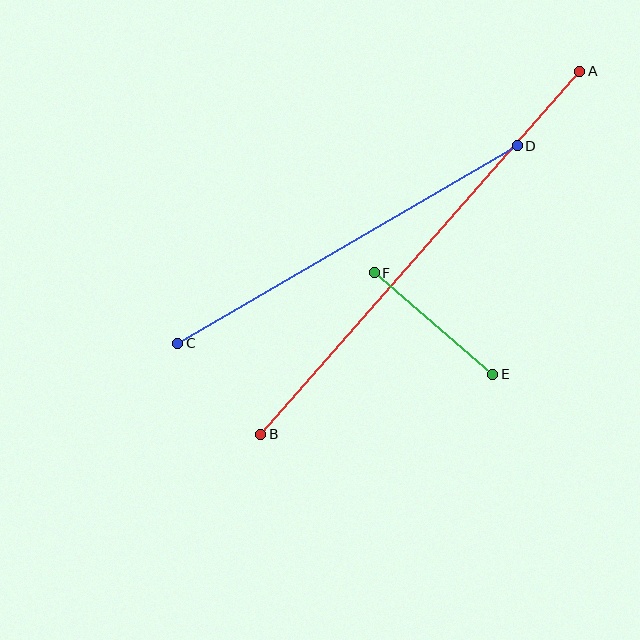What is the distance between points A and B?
The distance is approximately 483 pixels.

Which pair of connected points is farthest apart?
Points A and B are farthest apart.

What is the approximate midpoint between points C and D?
The midpoint is at approximately (347, 244) pixels.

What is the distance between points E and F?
The distance is approximately 156 pixels.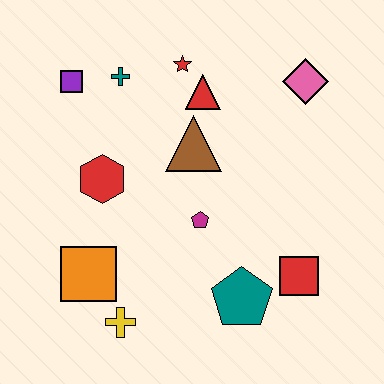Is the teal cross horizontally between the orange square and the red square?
Yes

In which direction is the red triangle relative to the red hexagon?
The red triangle is to the right of the red hexagon.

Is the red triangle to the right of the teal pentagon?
No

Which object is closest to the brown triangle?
The red triangle is closest to the brown triangle.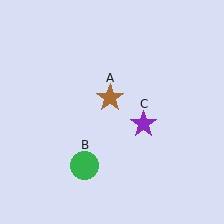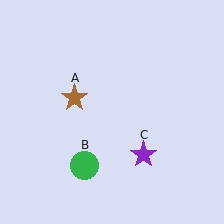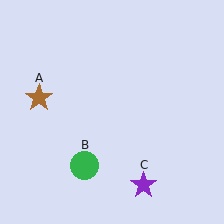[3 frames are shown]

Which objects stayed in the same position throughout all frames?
Green circle (object B) remained stationary.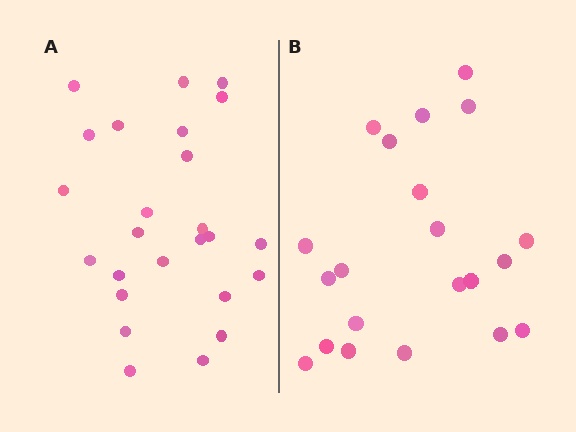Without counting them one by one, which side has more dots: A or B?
Region A (the left region) has more dots.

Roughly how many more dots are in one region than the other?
Region A has about 4 more dots than region B.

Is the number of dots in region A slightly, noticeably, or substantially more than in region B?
Region A has only slightly more — the two regions are fairly close. The ratio is roughly 1.2 to 1.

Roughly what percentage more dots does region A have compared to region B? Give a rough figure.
About 20% more.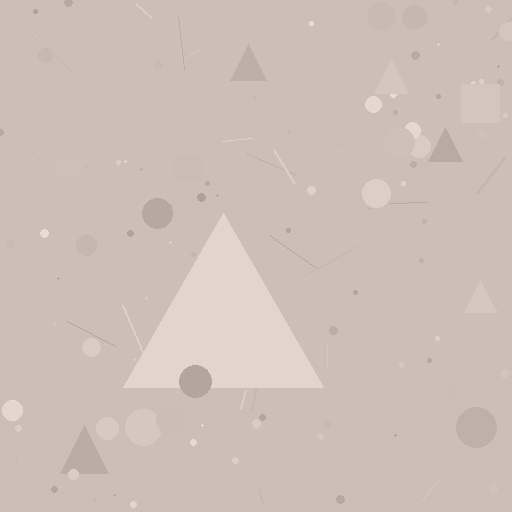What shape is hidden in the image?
A triangle is hidden in the image.